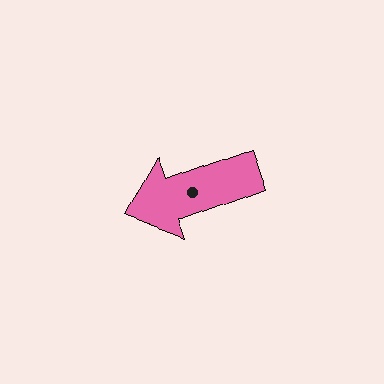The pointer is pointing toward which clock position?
Roughly 8 o'clock.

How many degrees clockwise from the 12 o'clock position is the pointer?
Approximately 250 degrees.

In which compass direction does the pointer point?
West.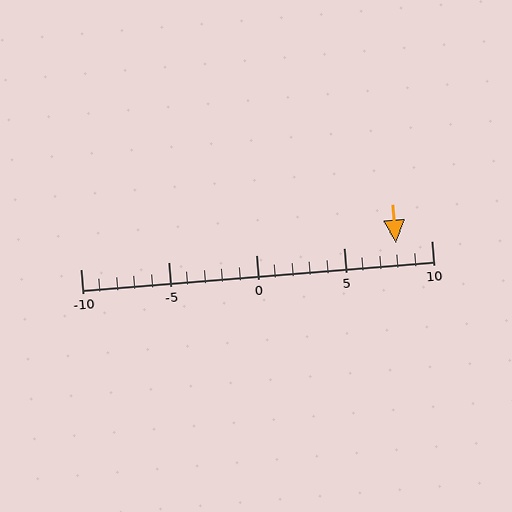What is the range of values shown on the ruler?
The ruler shows values from -10 to 10.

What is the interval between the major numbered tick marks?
The major tick marks are spaced 5 units apart.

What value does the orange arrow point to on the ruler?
The orange arrow points to approximately 8.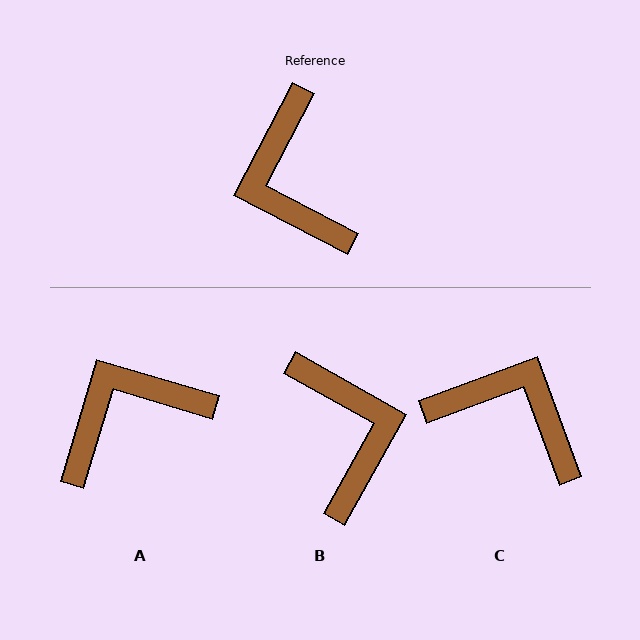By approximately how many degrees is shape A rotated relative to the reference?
Approximately 79 degrees clockwise.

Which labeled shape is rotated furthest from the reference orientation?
B, about 178 degrees away.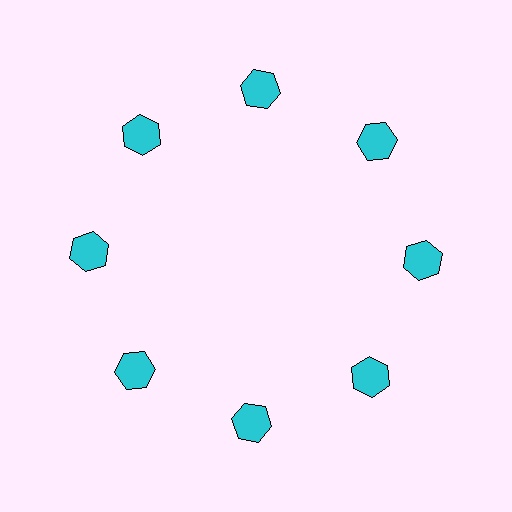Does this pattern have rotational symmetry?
Yes, this pattern has 8-fold rotational symmetry. It looks the same after rotating 45 degrees around the center.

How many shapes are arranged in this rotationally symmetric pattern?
There are 8 shapes, arranged in 8 groups of 1.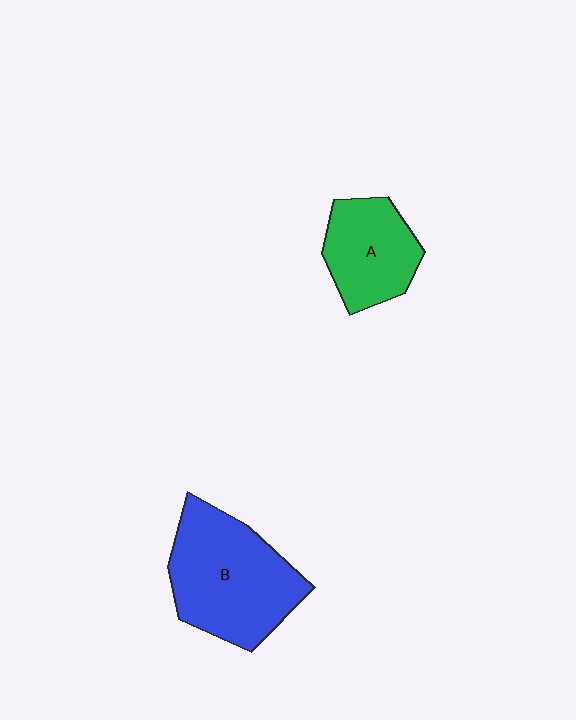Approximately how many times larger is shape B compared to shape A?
Approximately 1.6 times.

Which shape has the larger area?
Shape B (blue).